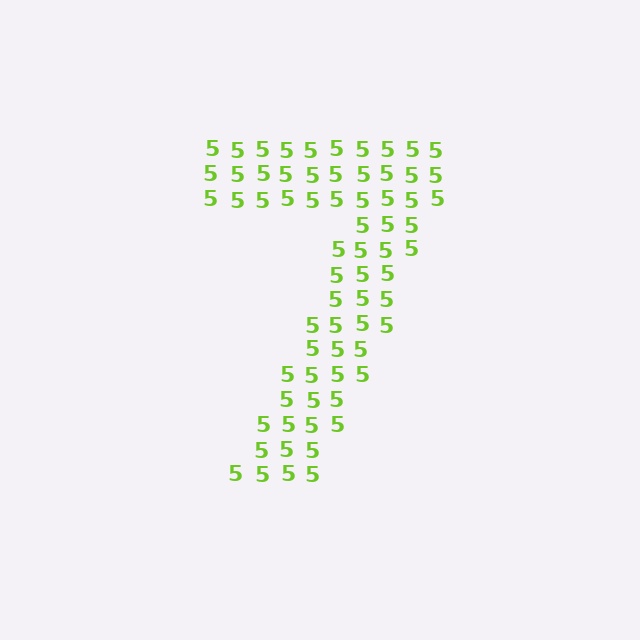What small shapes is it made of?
It is made of small digit 5's.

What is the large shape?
The large shape is the digit 7.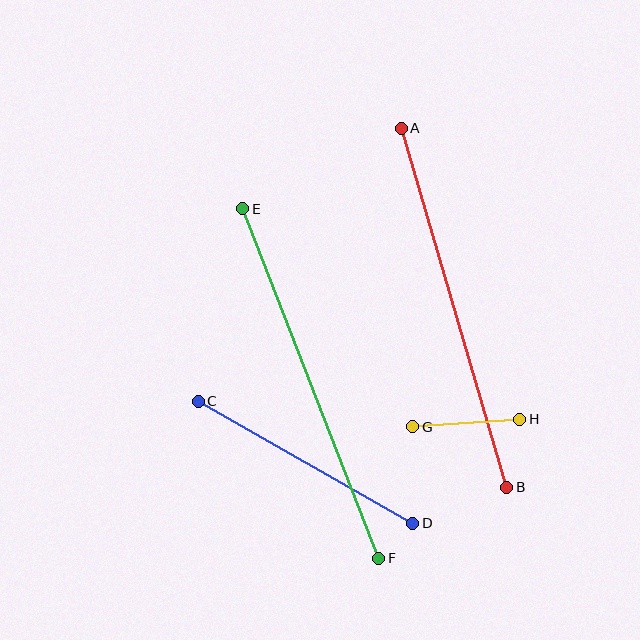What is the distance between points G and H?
The distance is approximately 107 pixels.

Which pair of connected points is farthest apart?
Points E and F are farthest apart.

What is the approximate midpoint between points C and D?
The midpoint is at approximately (305, 462) pixels.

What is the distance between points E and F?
The distance is approximately 375 pixels.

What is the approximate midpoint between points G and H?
The midpoint is at approximately (466, 423) pixels.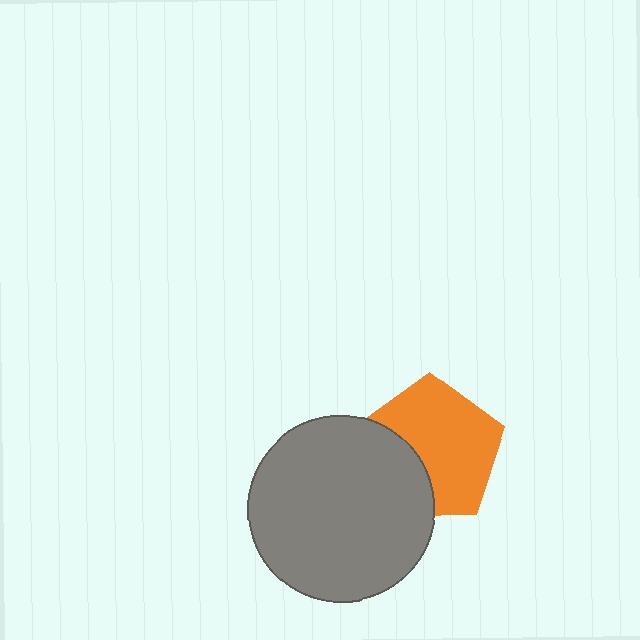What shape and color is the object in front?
The object in front is a gray circle.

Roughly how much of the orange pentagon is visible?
Most of it is visible (roughly 67%).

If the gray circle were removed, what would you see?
You would see the complete orange pentagon.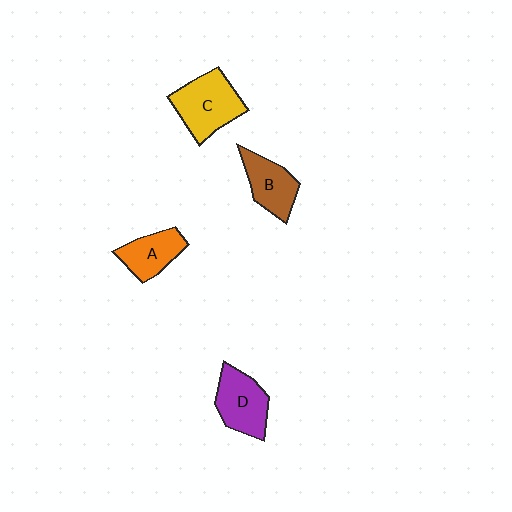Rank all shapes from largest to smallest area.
From largest to smallest: C (yellow), D (purple), B (brown), A (orange).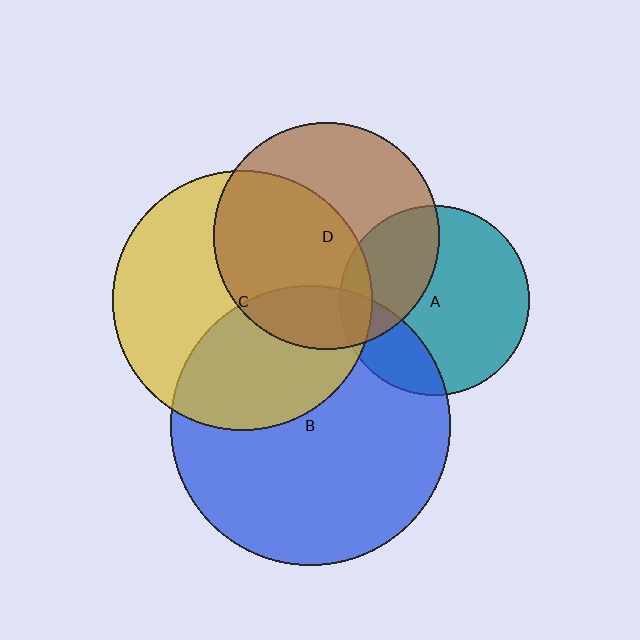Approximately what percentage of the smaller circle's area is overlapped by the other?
Approximately 55%.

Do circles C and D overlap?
Yes.